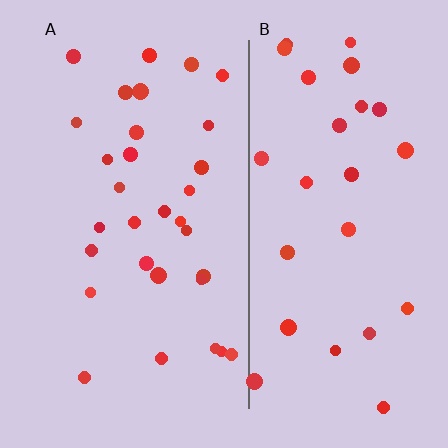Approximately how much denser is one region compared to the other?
Approximately 1.1× — region A over region B.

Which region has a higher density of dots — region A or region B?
A (the left).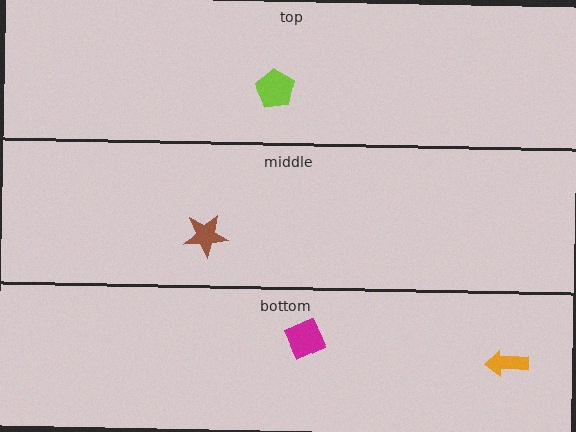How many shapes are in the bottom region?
2.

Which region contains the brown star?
The middle region.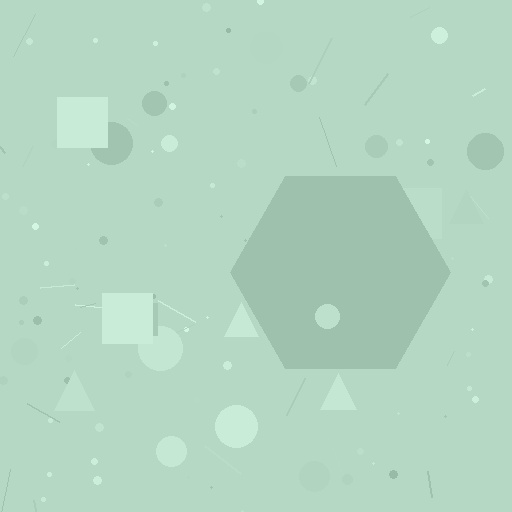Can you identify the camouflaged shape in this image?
The camouflaged shape is a hexagon.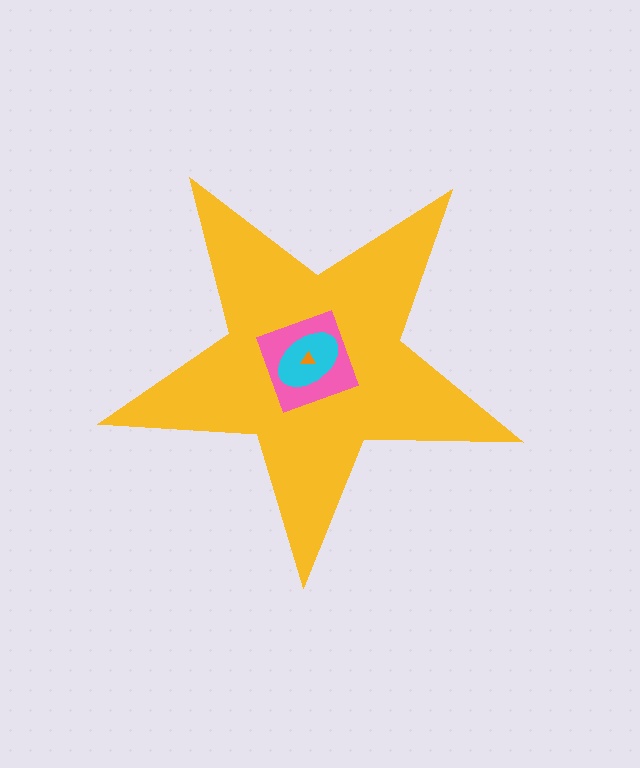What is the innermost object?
The orange triangle.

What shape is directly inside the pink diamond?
The cyan ellipse.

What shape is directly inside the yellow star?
The pink diamond.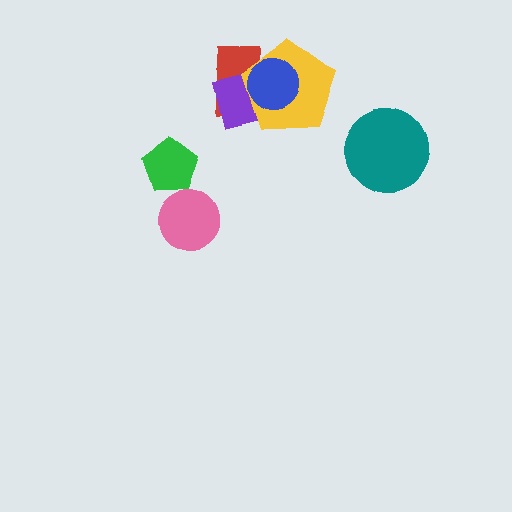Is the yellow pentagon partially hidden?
Yes, it is partially covered by another shape.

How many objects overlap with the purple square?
3 objects overlap with the purple square.